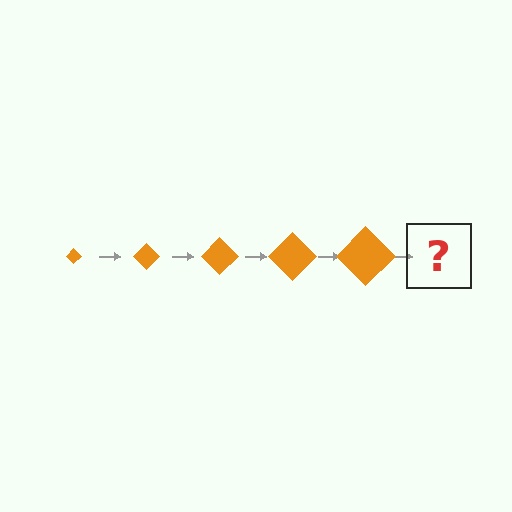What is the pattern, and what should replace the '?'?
The pattern is that the diamond gets progressively larger each step. The '?' should be an orange diamond, larger than the previous one.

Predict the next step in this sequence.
The next step is an orange diamond, larger than the previous one.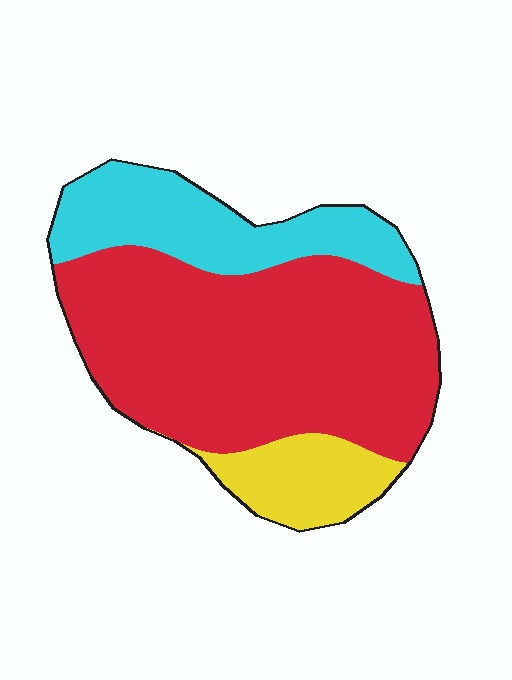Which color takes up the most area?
Red, at roughly 65%.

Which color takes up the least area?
Yellow, at roughly 15%.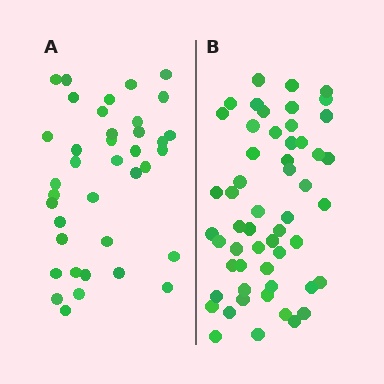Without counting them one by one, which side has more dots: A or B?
Region B (the right region) has more dots.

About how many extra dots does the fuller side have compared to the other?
Region B has approximately 15 more dots than region A.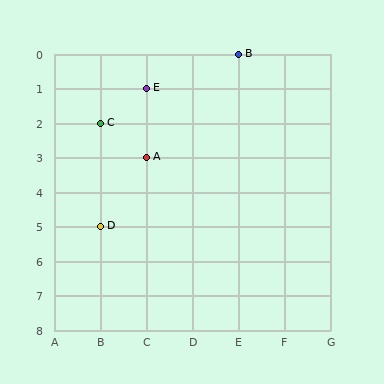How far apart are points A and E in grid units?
Points A and E are 2 rows apart.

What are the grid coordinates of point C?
Point C is at grid coordinates (B, 2).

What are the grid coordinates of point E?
Point E is at grid coordinates (C, 1).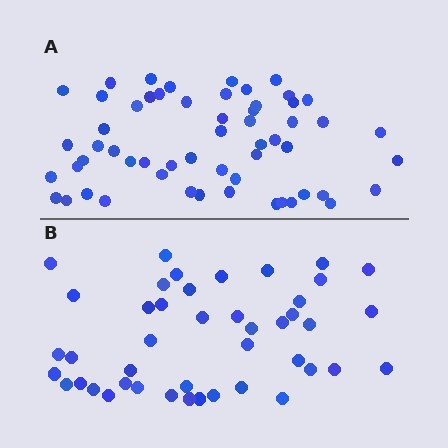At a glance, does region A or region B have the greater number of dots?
Region A (the top region) has more dots.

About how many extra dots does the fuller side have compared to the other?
Region A has approximately 15 more dots than region B.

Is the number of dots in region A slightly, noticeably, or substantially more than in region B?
Region A has noticeably more, but not dramatically so. The ratio is roughly 1.3 to 1.